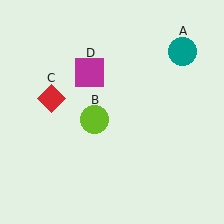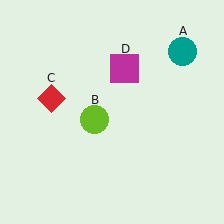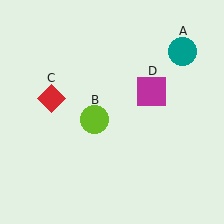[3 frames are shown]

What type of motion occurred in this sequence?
The magenta square (object D) rotated clockwise around the center of the scene.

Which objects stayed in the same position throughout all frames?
Teal circle (object A) and lime circle (object B) and red diamond (object C) remained stationary.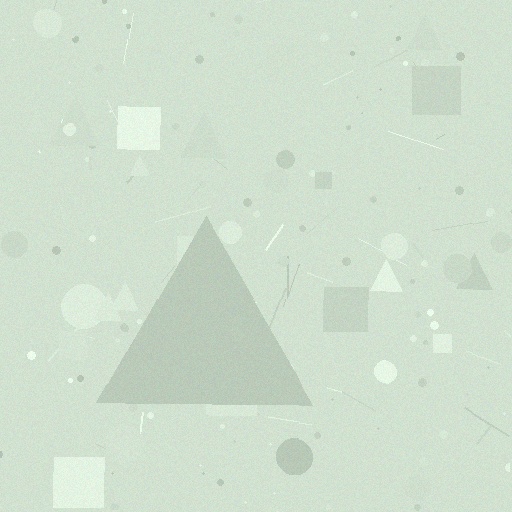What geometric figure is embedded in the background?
A triangle is embedded in the background.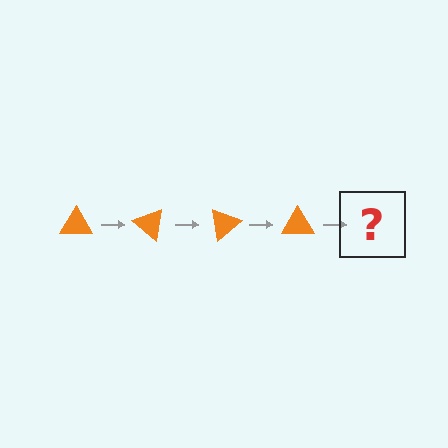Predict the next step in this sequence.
The next step is an orange triangle rotated 160 degrees.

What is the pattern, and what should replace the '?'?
The pattern is that the triangle rotates 40 degrees each step. The '?' should be an orange triangle rotated 160 degrees.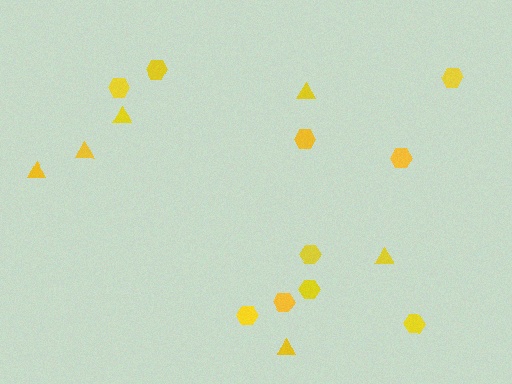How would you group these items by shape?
There are 2 groups: one group of hexagons (10) and one group of triangles (6).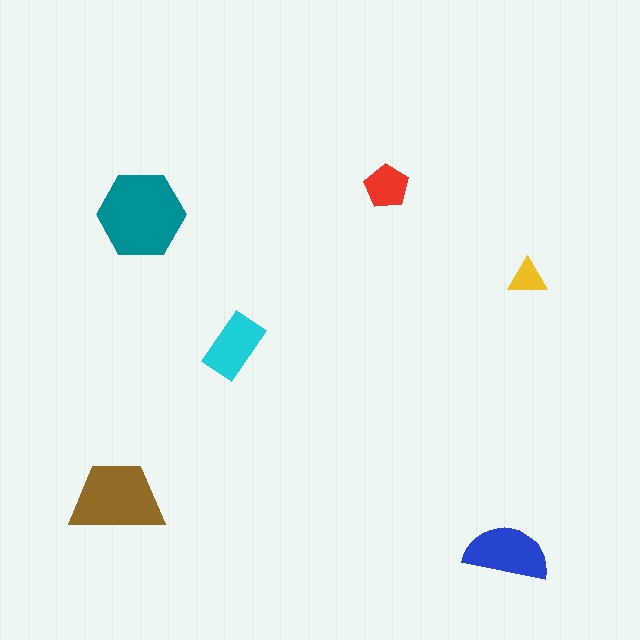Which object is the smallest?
The yellow triangle.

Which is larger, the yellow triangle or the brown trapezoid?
The brown trapezoid.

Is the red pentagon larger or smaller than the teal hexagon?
Smaller.